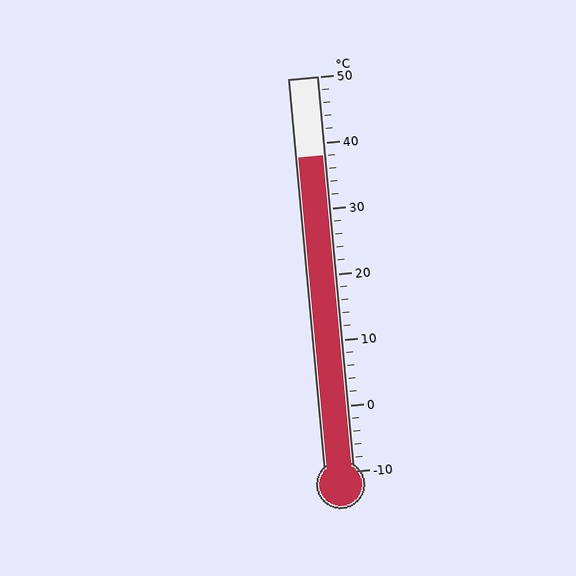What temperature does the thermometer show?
The thermometer shows approximately 38°C.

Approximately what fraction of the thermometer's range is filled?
The thermometer is filled to approximately 80% of its range.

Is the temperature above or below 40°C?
The temperature is below 40°C.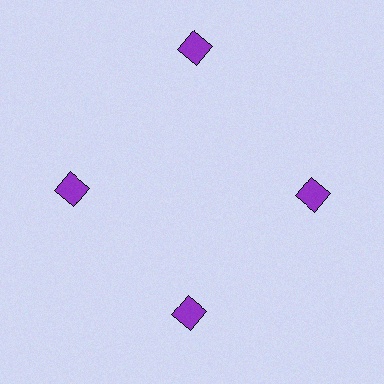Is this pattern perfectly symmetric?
No. The 4 purple diamonds are arranged in a ring, but one element near the 12 o'clock position is pushed outward from the center, breaking the 4-fold rotational symmetry.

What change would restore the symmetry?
The symmetry would be restored by moving it inward, back onto the ring so that all 4 diamonds sit at equal angles and equal distance from the center.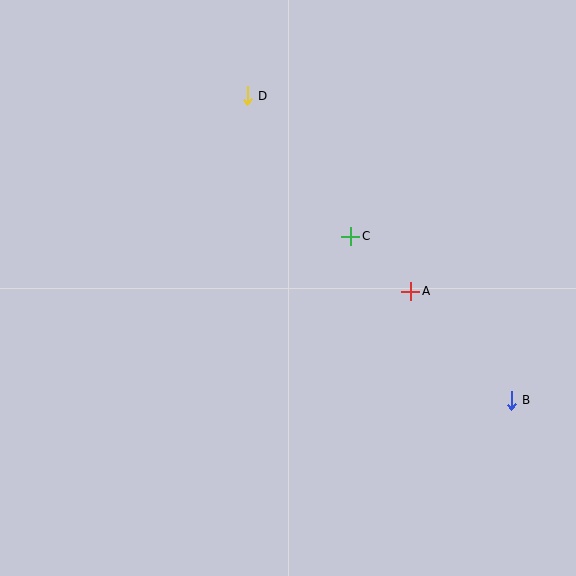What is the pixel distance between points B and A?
The distance between B and A is 149 pixels.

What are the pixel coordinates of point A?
Point A is at (411, 291).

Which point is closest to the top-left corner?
Point D is closest to the top-left corner.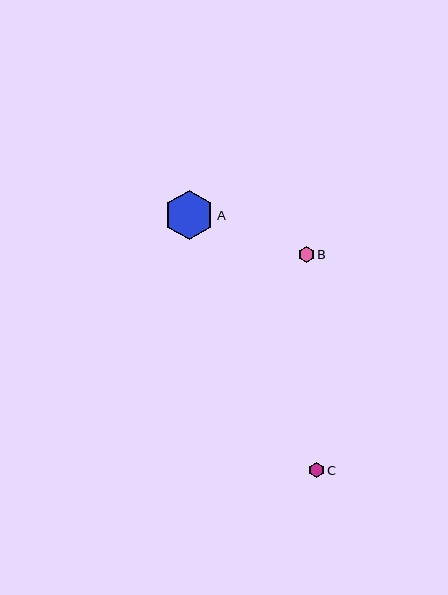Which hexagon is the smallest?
Hexagon C is the smallest with a size of approximately 16 pixels.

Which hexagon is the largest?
Hexagon A is the largest with a size of approximately 49 pixels.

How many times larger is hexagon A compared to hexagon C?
Hexagon A is approximately 3.1 times the size of hexagon C.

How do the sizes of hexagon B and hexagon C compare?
Hexagon B and hexagon C are approximately the same size.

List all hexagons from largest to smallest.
From largest to smallest: A, B, C.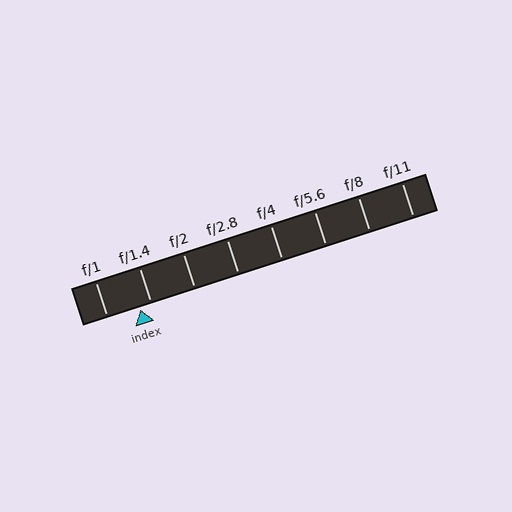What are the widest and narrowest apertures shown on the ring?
The widest aperture shown is f/1 and the narrowest is f/11.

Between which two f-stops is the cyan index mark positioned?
The index mark is between f/1 and f/1.4.